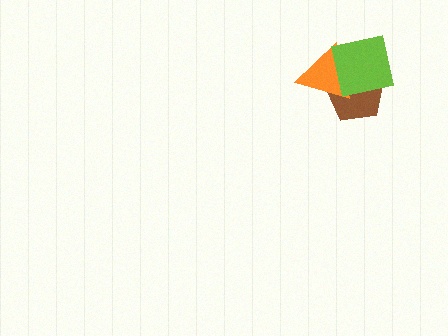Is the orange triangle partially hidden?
Yes, it is partially covered by another shape.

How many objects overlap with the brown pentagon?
2 objects overlap with the brown pentagon.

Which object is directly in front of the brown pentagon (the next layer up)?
The orange triangle is directly in front of the brown pentagon.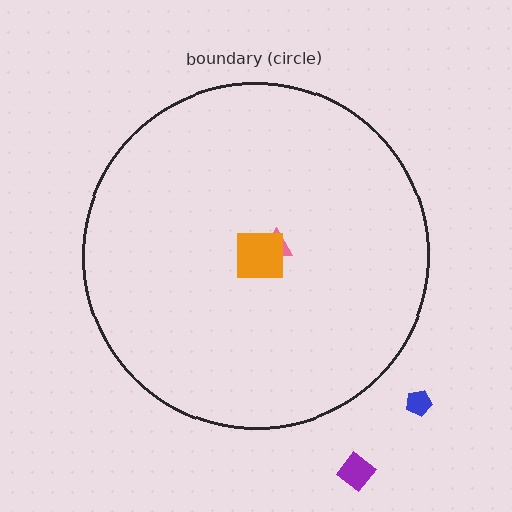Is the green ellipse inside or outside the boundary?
Inside.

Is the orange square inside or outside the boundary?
Inside.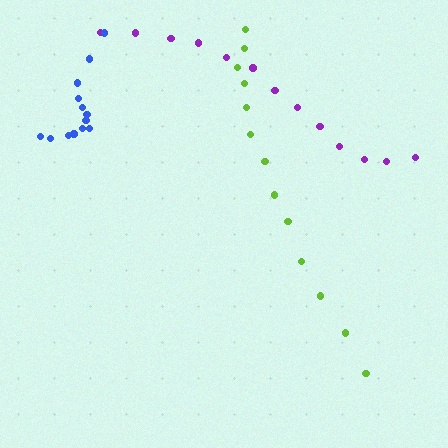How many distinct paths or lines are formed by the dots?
There are 3 distinct paths.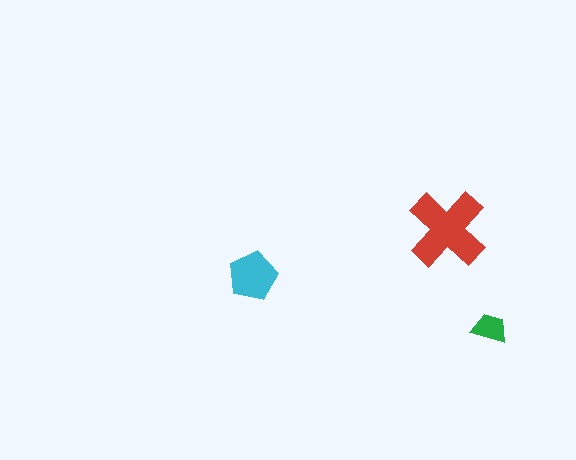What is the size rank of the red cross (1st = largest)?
1st.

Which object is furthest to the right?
The green trapezoid is rightmost.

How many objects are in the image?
There are 3 objects in the image.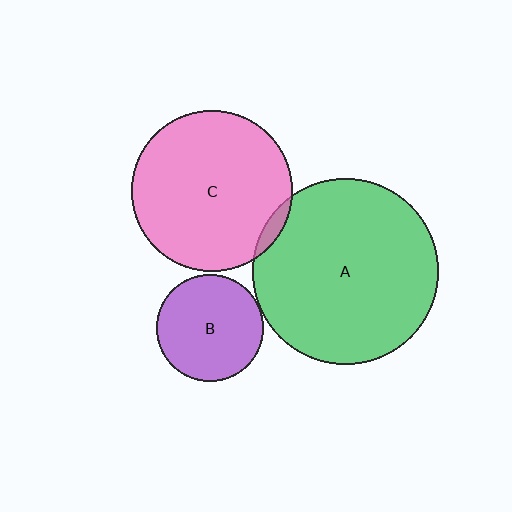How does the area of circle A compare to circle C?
Approximately 1.3 times.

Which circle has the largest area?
Circle A (green).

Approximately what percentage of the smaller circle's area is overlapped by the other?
Approximately 5%.